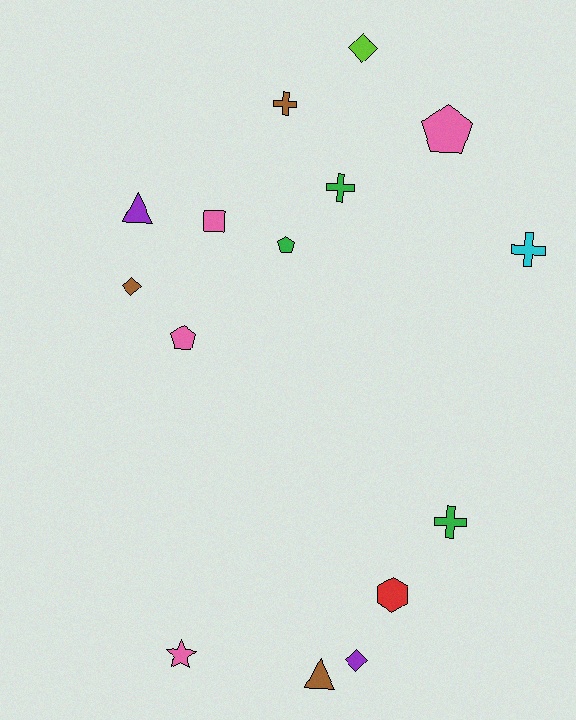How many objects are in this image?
There are 15 objects.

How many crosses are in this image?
There are 4 crosses.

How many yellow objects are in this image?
There are no yellow objects.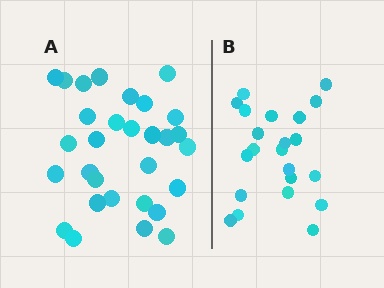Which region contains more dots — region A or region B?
Region A (the left region) has more dots.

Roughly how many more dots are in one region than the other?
Region A has roughly 8 or so more dots than region B.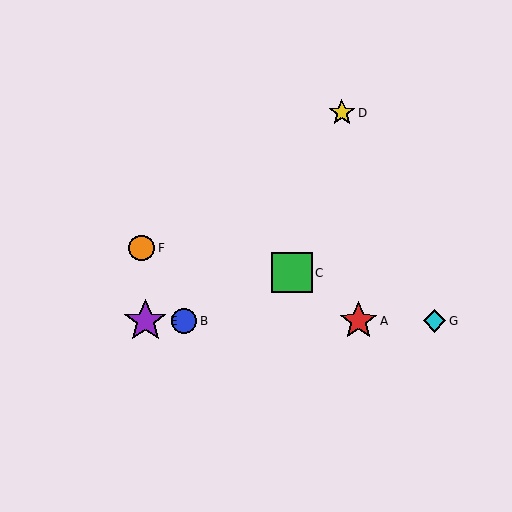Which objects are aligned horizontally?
Objects A, B, E, G are aligned horizontally.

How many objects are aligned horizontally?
4 objects (A, B, E, G) are aligned horizontally.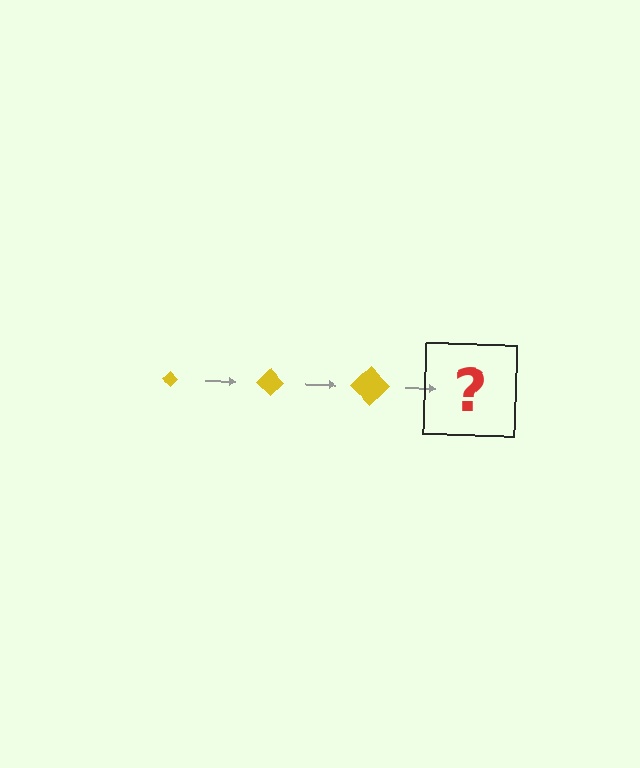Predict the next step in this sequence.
The next step is a yellow diamond, larger than the previous one.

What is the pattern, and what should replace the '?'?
The pattern is that the diamond gets progressively larger each step. The '?' should be a yellow diamond, larger than the previous one.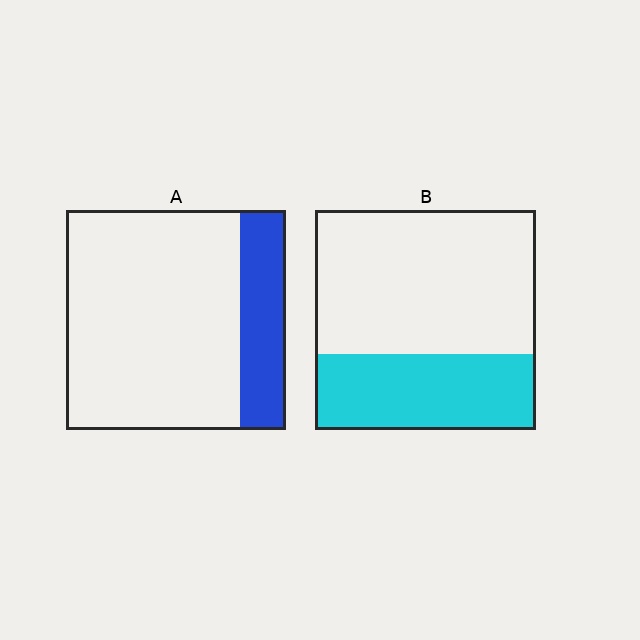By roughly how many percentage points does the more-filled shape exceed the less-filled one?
By roughly 15 percentage points (B over A).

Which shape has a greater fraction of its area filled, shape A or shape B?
Shape B.